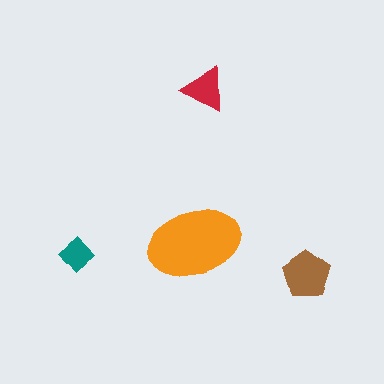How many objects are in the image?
There are 4 objects in the image.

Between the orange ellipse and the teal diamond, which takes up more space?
The orange ellipse.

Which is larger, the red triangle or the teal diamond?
The red triangle.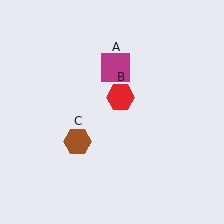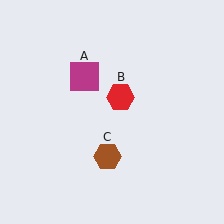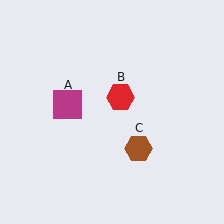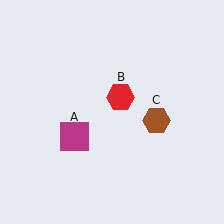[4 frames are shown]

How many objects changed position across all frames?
2 objects changed position: magenta square (object A), brown hexagon (object C).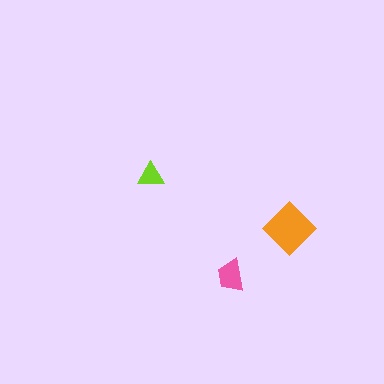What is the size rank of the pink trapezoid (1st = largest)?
2nd.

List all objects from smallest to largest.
The lime triangle, the pink trapezoid, the orange diamond.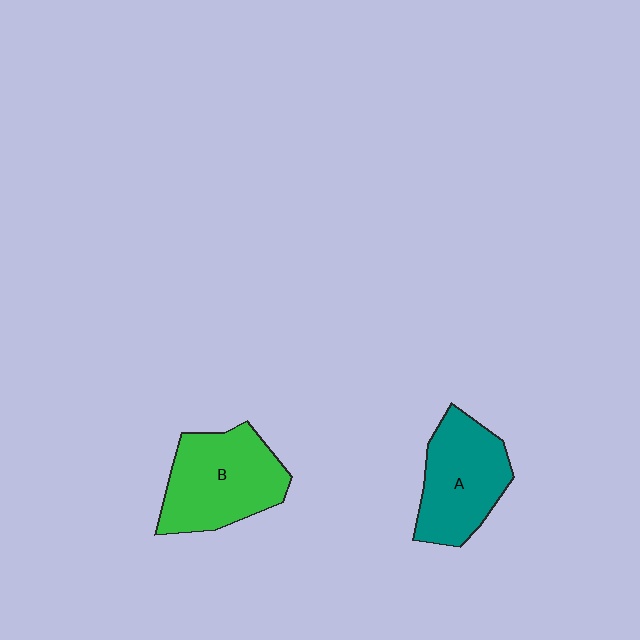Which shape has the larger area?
Shape B (green).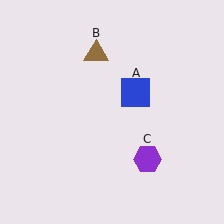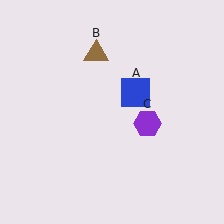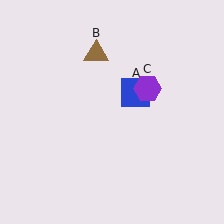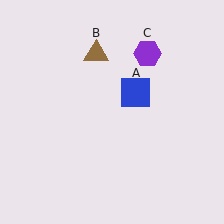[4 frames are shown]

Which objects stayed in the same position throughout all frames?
Blue square (object A) and brown triangle (object B) remained stationary.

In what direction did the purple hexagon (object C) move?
The purple hexagon (object C) moved up.